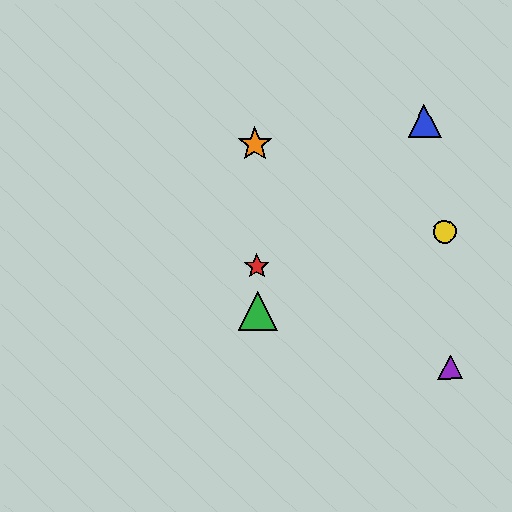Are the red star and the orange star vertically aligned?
Yes, both are at x≈257.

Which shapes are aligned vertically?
The red star, the green triangle, the orange star are aligned vertically.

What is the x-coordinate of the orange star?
The orange star is at x≈255.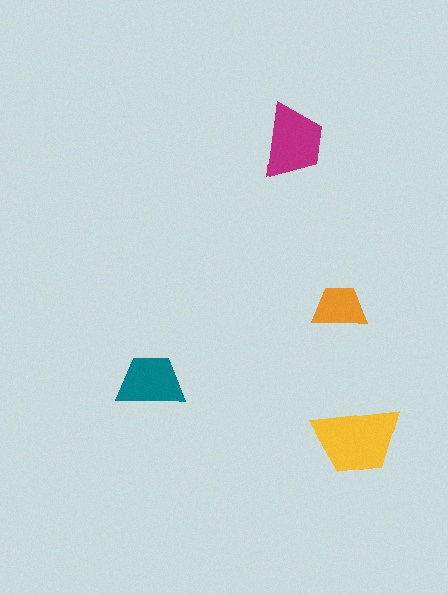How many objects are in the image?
There are 4 objects in the image.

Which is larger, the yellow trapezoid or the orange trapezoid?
The yellow one.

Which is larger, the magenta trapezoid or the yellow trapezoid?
The yellow one.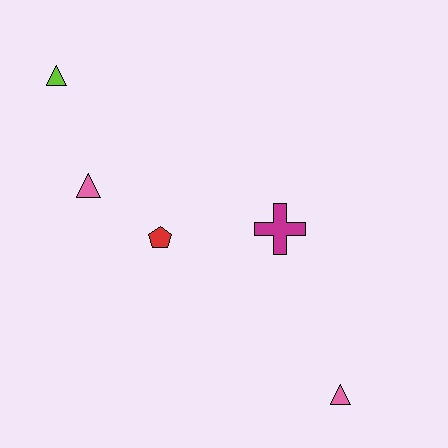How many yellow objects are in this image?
There are no yellow objects.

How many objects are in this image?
There are 5 objects.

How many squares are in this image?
There are no squares.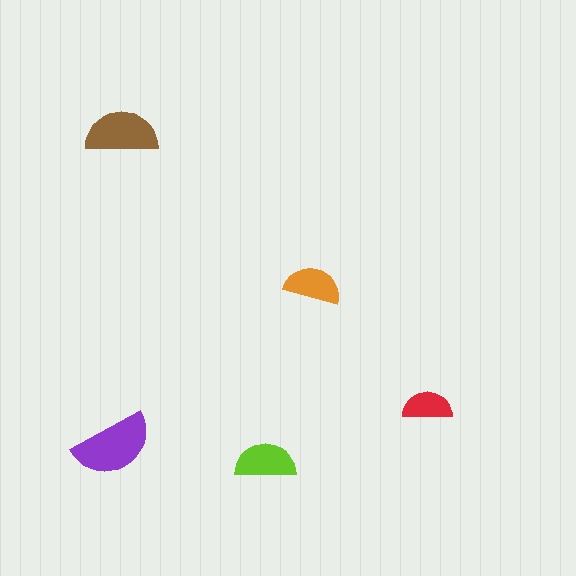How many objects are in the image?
There are 5 objects in the image.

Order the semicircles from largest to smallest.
the purple one, the brown one, the lime one, the orange one, the red one.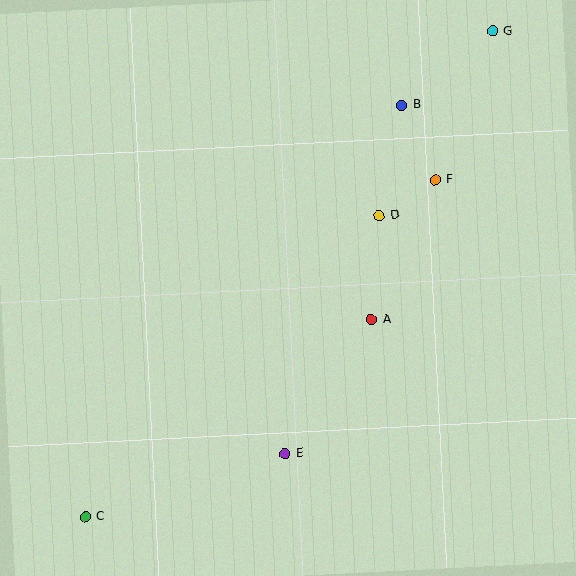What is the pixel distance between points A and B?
The distance between A and B is 216 pixels.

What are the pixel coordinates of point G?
Point G is at (493, 31).